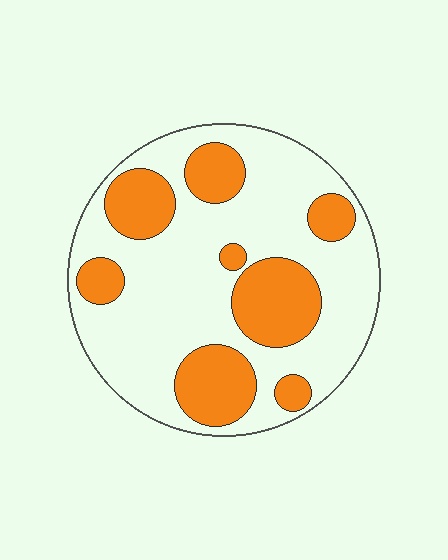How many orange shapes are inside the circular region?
8.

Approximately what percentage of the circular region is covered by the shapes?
Approximately 30%.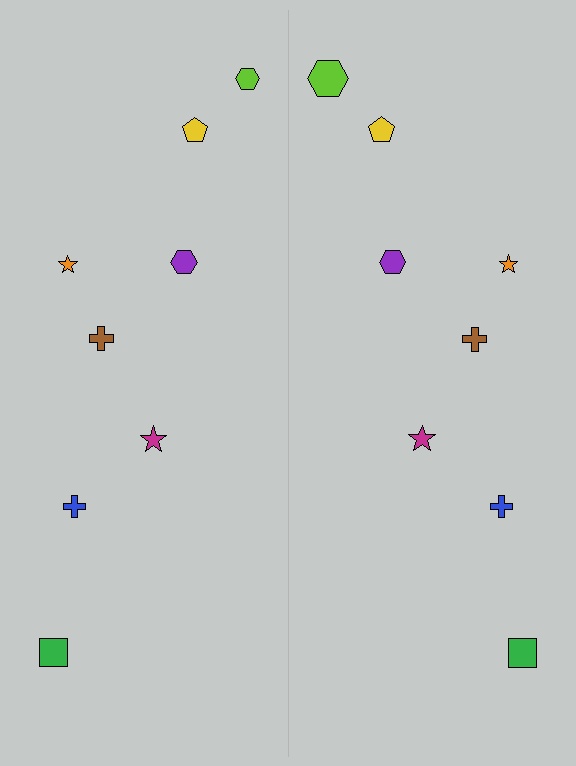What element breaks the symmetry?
The lime hexagon on the right side has a different size than its mirror counterpart.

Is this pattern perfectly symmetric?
No, the pattern is not perfectly symmetric. The lime hexagon on the right side has a different size than its mirror counterpart.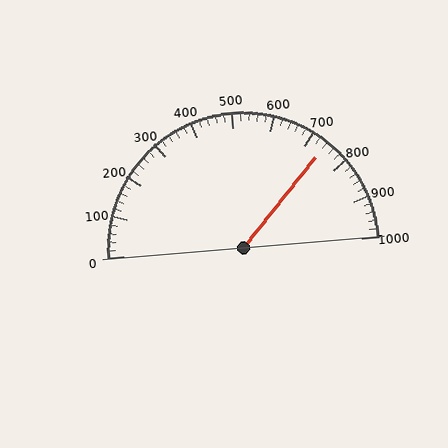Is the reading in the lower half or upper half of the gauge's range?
The reading is in the upper half of the range (0 to 1000).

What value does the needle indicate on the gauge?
The needle indicates approximately 740.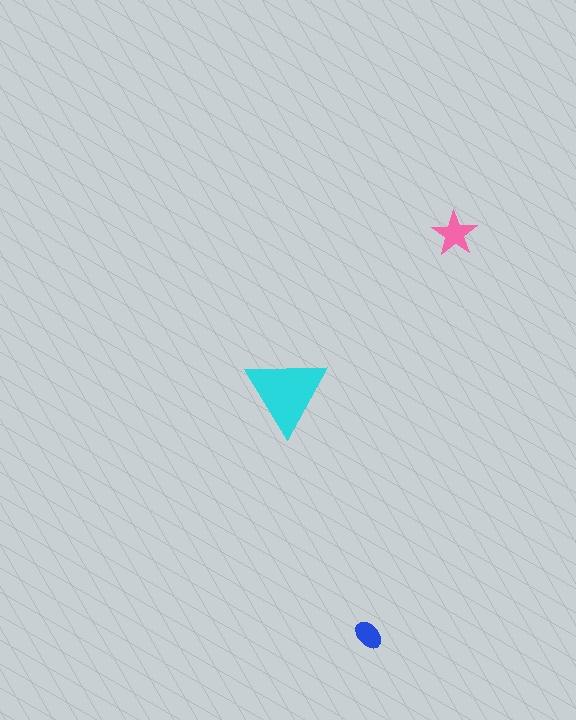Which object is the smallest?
The blue ellipse.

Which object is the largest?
The cyan triangle.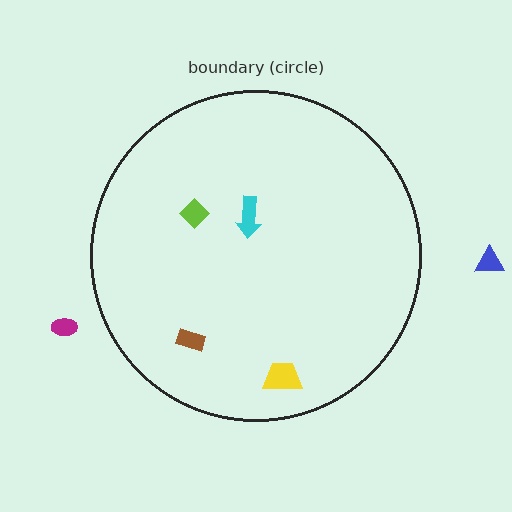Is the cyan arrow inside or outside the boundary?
Inside.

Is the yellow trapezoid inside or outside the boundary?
Inside.